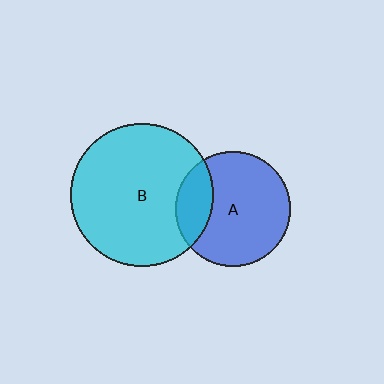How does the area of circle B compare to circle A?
Approximately 1.5 times.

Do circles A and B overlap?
Yes.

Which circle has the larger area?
Circle B (cyan).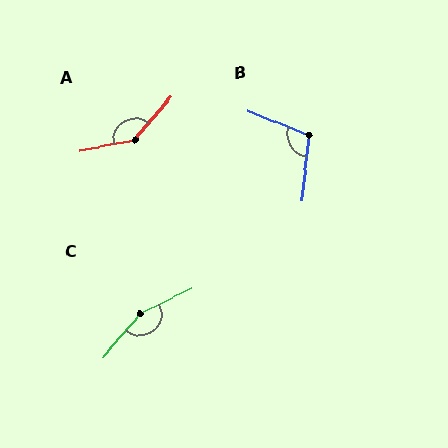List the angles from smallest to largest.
B (105°), A (142°), C (157°).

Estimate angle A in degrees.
Approximately 142 degrees.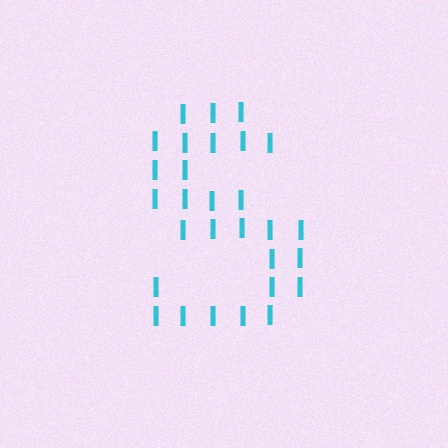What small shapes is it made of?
It is made of small letter I's.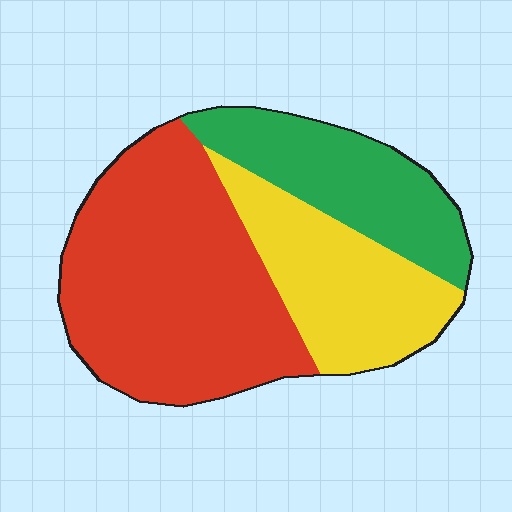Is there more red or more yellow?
Red.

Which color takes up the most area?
Red, at roughly 50%.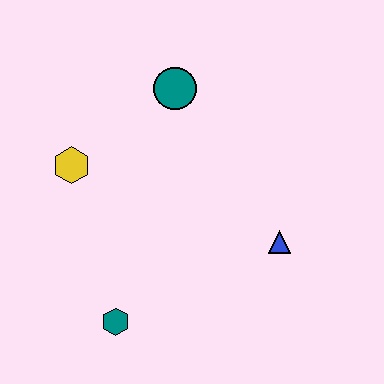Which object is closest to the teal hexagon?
The yellow hexagon is closest to the teal hexagon.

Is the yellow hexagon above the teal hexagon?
Yes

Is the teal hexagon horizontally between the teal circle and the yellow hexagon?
Yes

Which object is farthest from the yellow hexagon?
The blue triangle is farthest from the yellow hexagon.